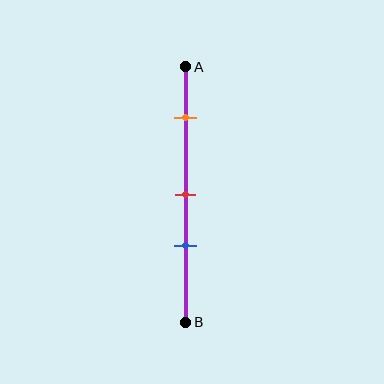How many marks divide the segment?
There are 3 marks dividing the segment.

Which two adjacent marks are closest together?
The red and blue marks are the closest adjacent pair.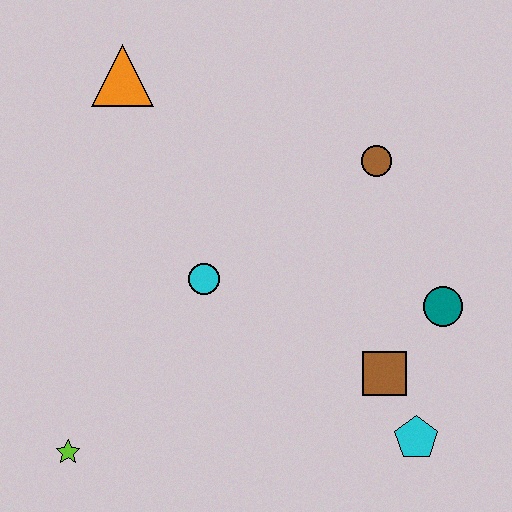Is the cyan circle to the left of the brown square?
Yes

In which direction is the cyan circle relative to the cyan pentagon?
The cyan circle is to the left of the cyan pentagon.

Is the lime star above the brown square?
No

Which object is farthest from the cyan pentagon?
The orange triangle is farthest from the cyan pentagon.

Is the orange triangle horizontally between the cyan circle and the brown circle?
No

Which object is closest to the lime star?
The cyan circle is closest to the lime star.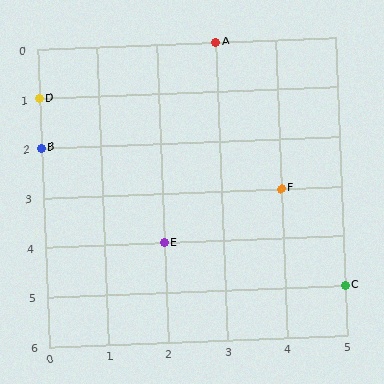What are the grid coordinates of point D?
Point D is at grid coordinates (0, 1).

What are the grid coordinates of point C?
Point C is at grid coordinates (5, 5).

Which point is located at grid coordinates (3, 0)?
Point A is at (3, 0).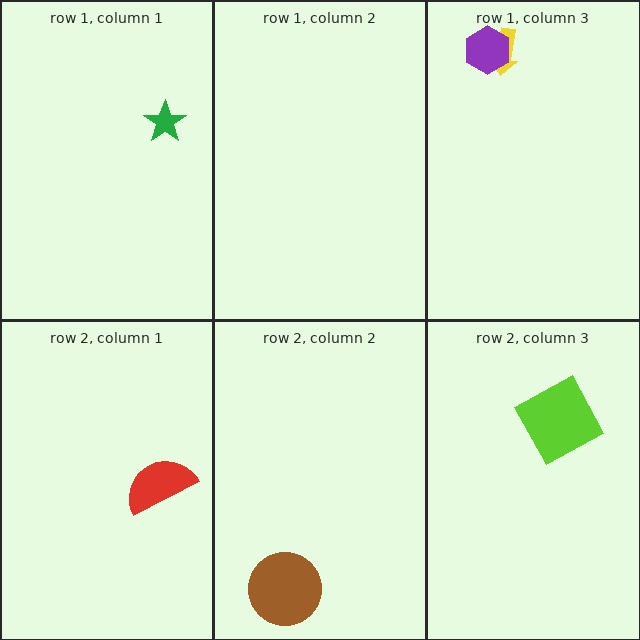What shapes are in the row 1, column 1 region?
The green star.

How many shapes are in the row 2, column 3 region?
1.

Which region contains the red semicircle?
The row 2, column 1 region.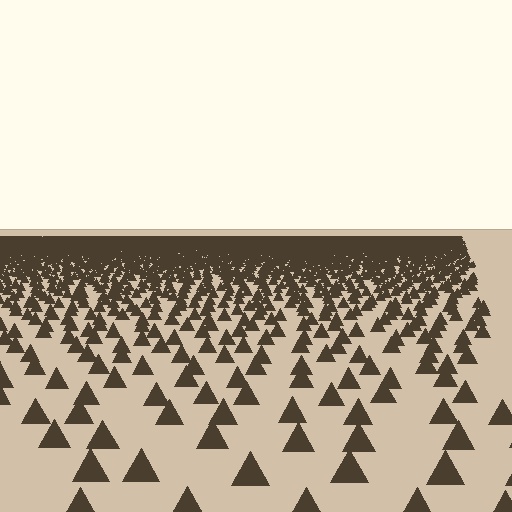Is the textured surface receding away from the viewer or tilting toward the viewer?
The surface is receding away from the viewer. Texture elements get smaller and denser toward the top.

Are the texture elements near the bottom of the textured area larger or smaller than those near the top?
Larger. Near the bottom, elements are closer to the viewer and appear at a bigger on-screen size.